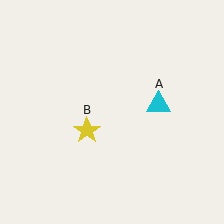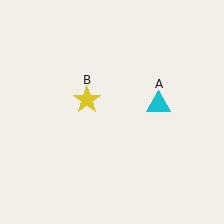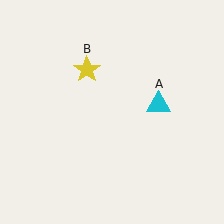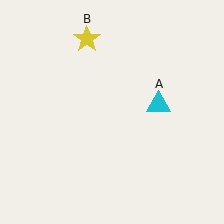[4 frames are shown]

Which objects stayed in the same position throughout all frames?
Cyan triangle (object A) remained stationary.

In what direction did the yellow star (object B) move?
The yellow star (object B) moved up.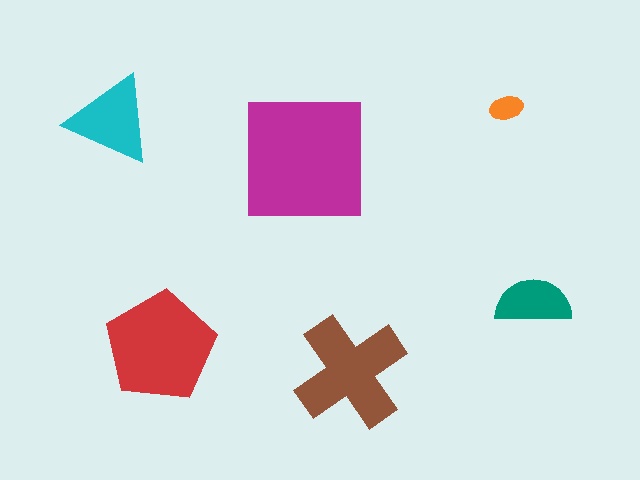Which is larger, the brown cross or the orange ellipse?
The brown cross.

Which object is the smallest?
The orange ellipse.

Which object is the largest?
The magenta square.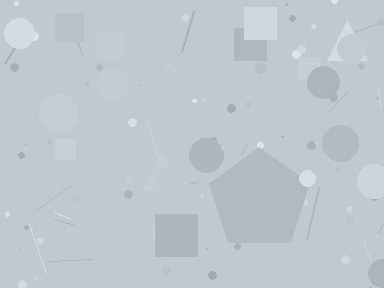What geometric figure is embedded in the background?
A pentagon is embedded in the background.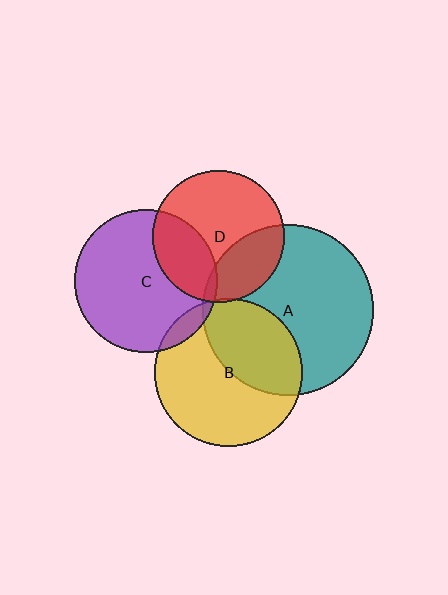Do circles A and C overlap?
Yes.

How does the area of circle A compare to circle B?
Approximately 1.3 times.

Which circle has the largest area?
Circle A (teal).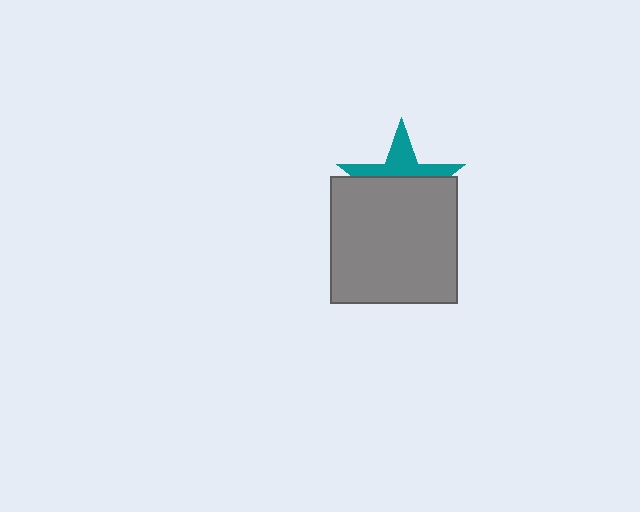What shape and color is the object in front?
The object in front is a gray square.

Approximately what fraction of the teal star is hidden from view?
Roughly 61% of the teal star is hidden behind the gray square.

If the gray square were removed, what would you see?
You would see the complete teal star.